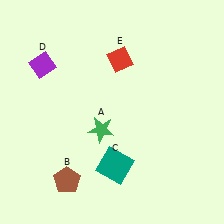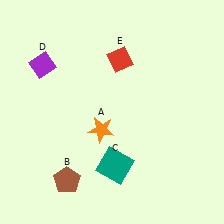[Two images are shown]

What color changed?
The star (A) changed from green in Image 1 to orange in Image 2.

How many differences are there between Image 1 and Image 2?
There is 1 difference between the two images.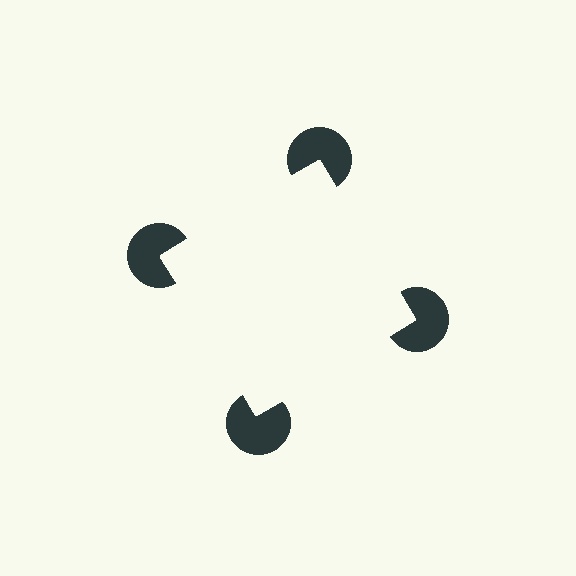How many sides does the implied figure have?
4 sides.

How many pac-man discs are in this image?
There are 4 — one at each vertex of the illusory square.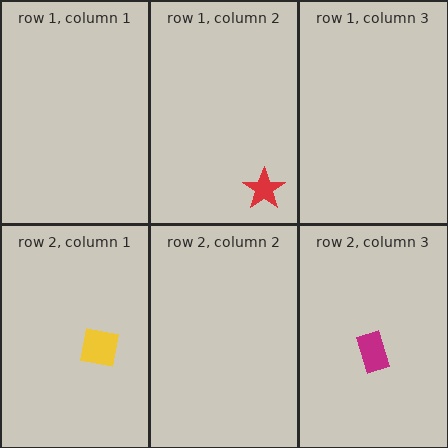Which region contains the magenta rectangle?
The row 2, column 3 region.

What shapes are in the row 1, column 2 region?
The red star.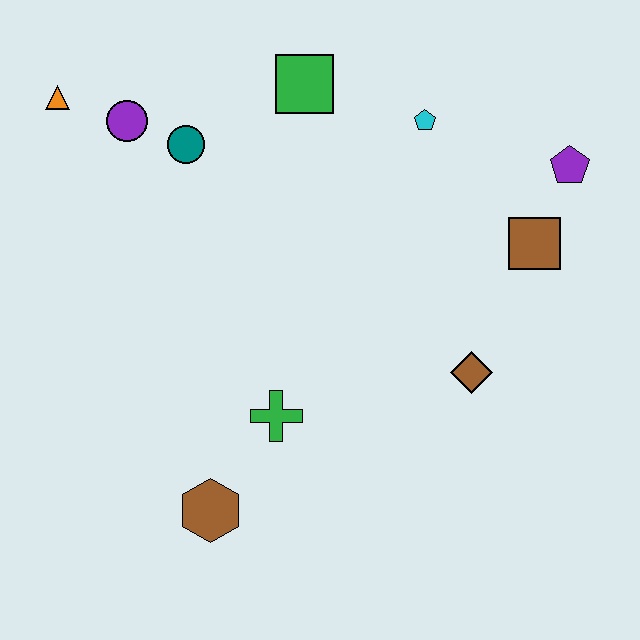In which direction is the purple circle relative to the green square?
The purple circle is to the left of the green square.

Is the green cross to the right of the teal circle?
Yes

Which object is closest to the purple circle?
The teal circle is closest to the purple circle.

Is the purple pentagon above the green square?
No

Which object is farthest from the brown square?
The orange triangle is farthest from the brown square.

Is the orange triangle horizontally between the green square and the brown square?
No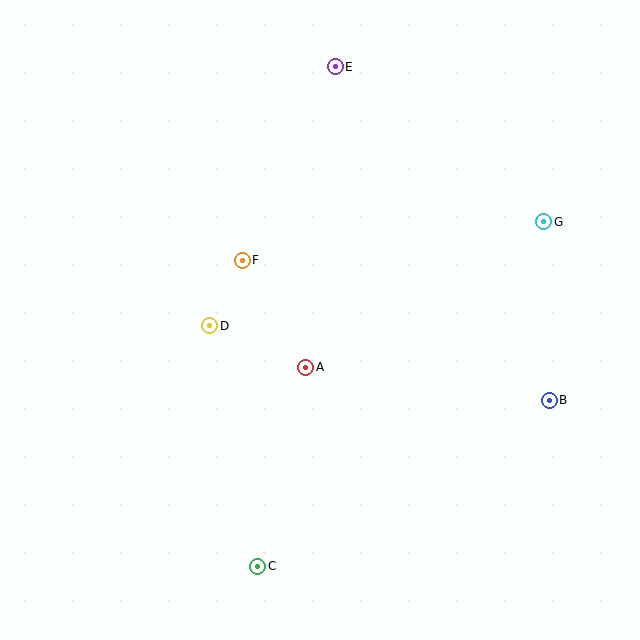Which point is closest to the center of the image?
Point A at (306, 367) is closest to the center.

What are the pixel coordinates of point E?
Point E is at (335, 67).